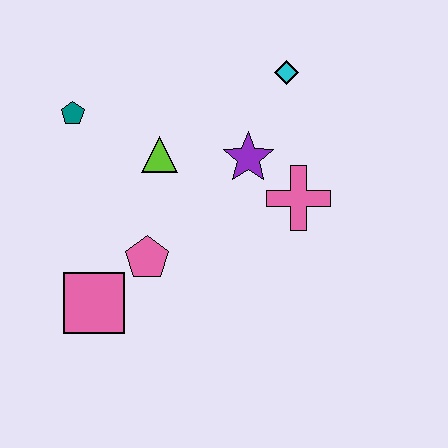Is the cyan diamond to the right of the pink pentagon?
Yes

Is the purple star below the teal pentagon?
Yes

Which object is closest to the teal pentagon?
The lime triangle is closest to the teal pentagon.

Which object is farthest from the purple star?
The pink square is farthest from the purple star.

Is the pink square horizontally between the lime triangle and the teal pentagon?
Yes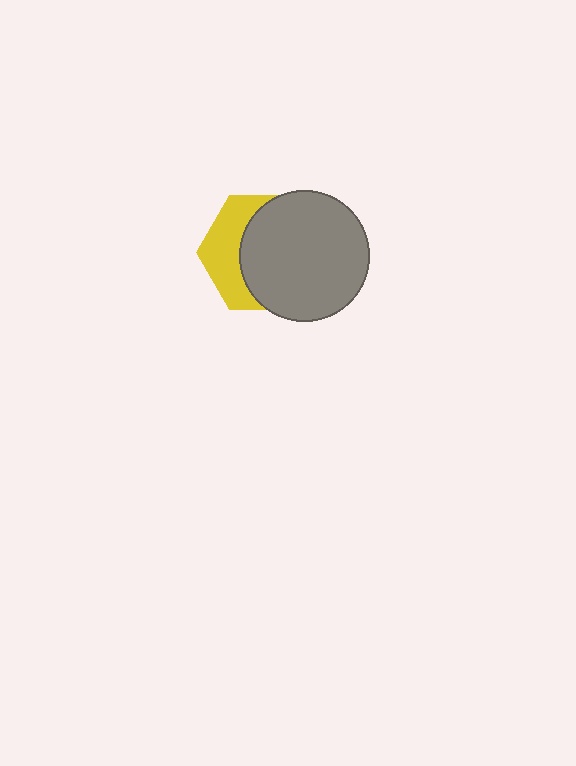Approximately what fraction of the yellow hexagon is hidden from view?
Roughly 64% of the yellow hexagon is hidden behind the gray circle.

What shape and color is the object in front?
The object in front is a gray circle.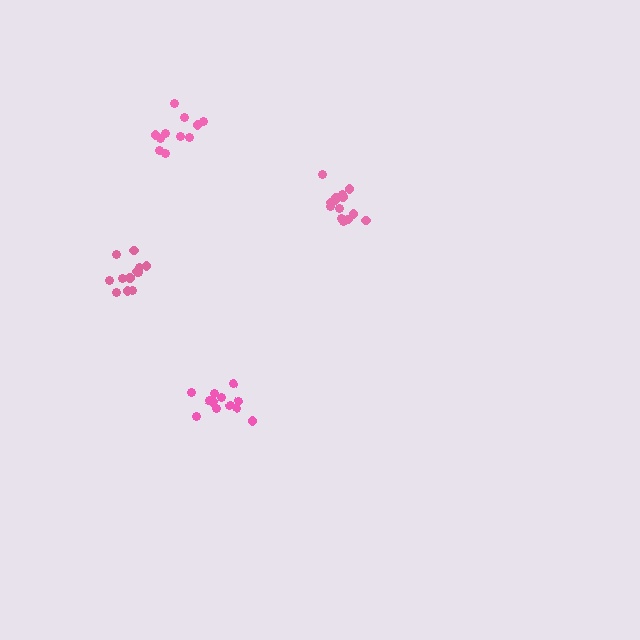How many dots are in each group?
Group 1: 15 dots, Group 2: 13 dots, Group 3: 11 dots, Group 4: 13 dots (52 total).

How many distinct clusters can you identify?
There are 4 distinct clusters.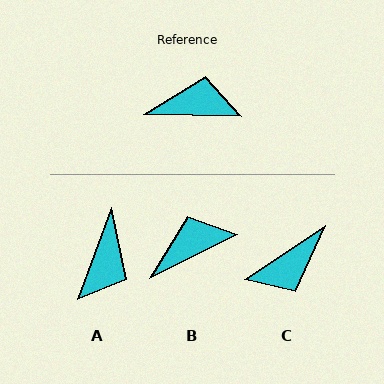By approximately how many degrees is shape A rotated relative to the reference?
Approximately 109 degrees clockwise.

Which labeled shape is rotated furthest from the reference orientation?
C, about 145 degrees away.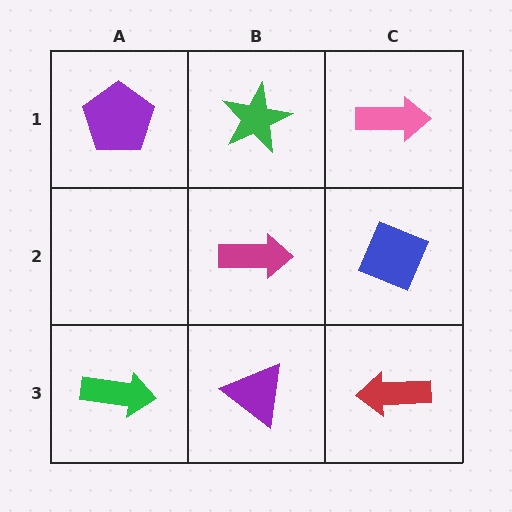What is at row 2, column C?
A blue diamond.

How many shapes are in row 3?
3 shapes.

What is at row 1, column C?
A pink arrow.